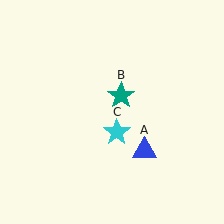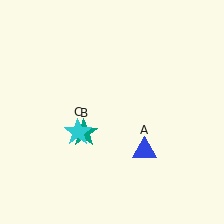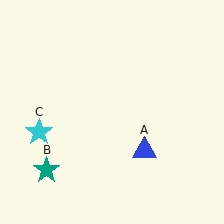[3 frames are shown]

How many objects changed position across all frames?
2 objects changed position: teal star (object B), cyan star (object C).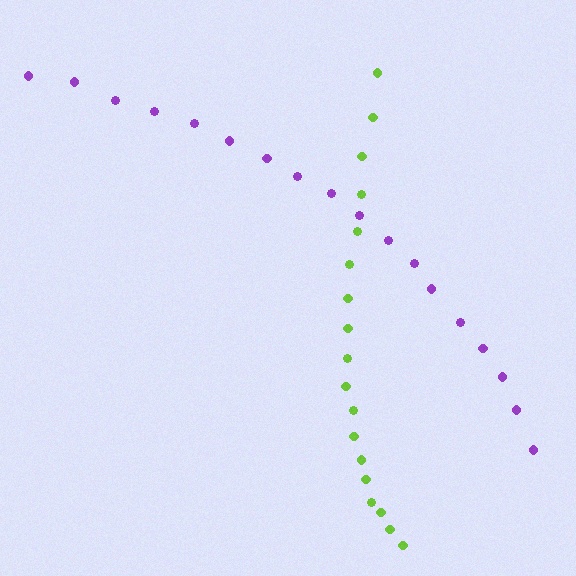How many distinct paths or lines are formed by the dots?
There are 2 distinct paths.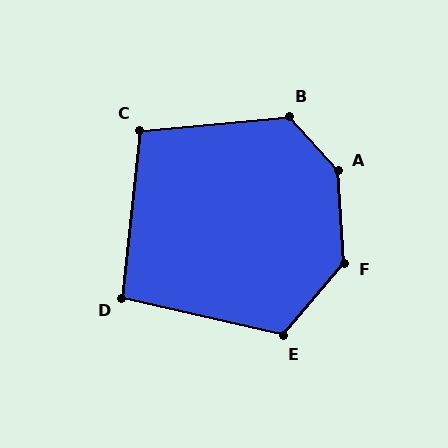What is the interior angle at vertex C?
Approximately 101 degrees (obtuse).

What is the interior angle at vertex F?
Approximately 136 degrees (obtuse).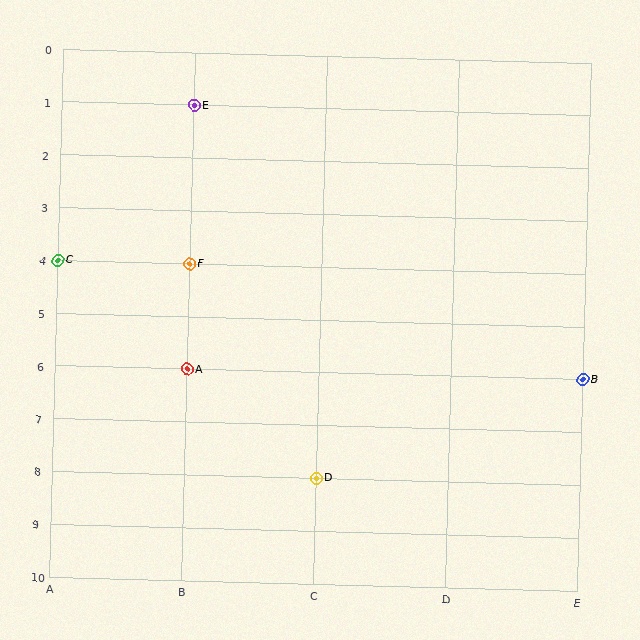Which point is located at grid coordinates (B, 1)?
Point E is at (B, 1).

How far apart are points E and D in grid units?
Points E and D are 1 column and 7 rows apart (about 7.1 grid units diagonally).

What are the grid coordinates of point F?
Point F is at grid coordinates (B, 4).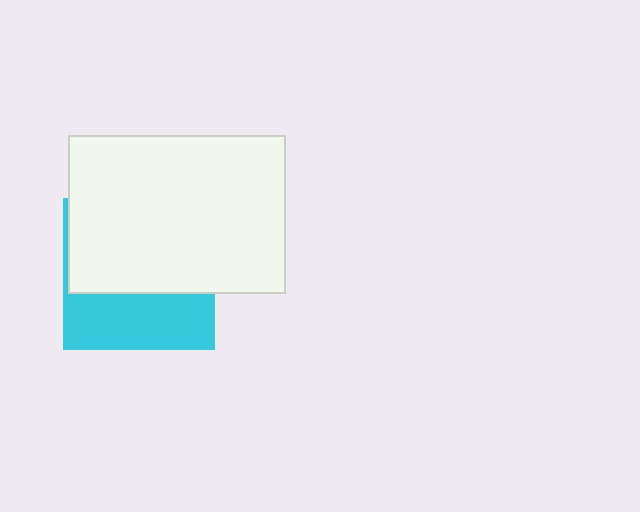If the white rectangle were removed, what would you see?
You would see the complete cyan square.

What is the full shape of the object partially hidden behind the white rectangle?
The partially hidden object is a cyan square.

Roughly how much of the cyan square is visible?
A small part of it is visible (roughly 39%).